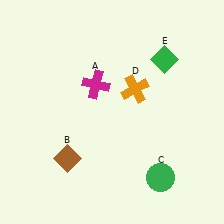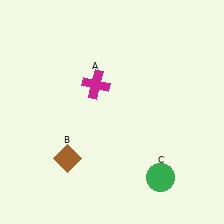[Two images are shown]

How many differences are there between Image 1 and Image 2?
There are 2 differences between the two images.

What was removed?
The green diamond (E), the orange cross (D) were removed in Image 2.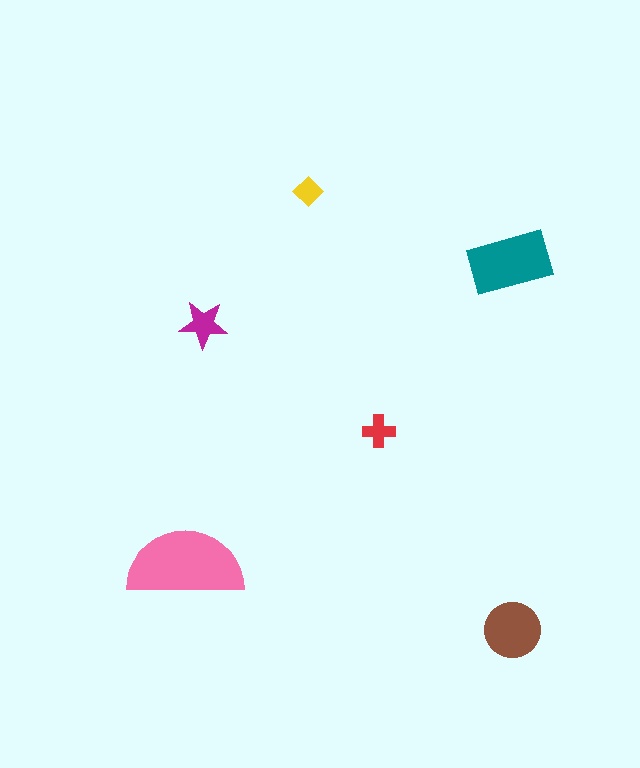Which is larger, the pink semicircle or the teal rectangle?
The pink semicircle.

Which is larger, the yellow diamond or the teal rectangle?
The teal rectangle.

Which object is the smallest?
The yellow diamond.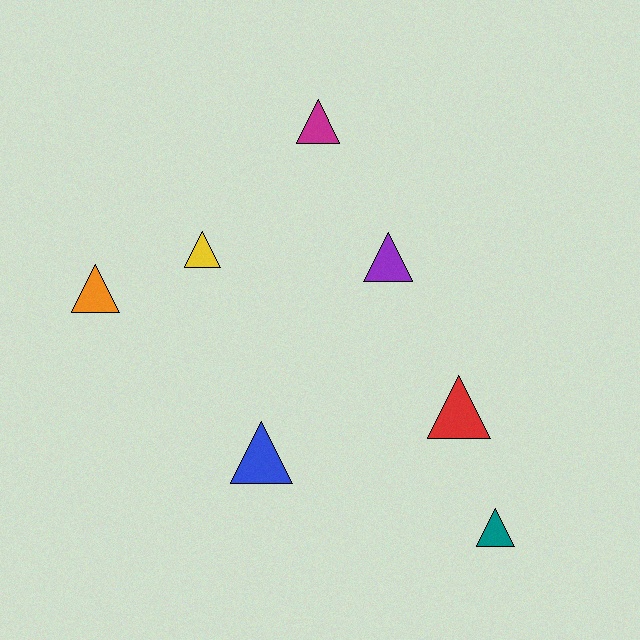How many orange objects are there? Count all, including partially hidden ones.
There is 1 orange object.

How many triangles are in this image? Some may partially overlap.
There are 7 triangles.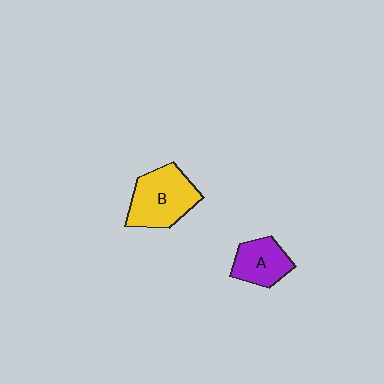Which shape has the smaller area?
Shape A (purple).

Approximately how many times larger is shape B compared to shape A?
Approximately 1.5 times.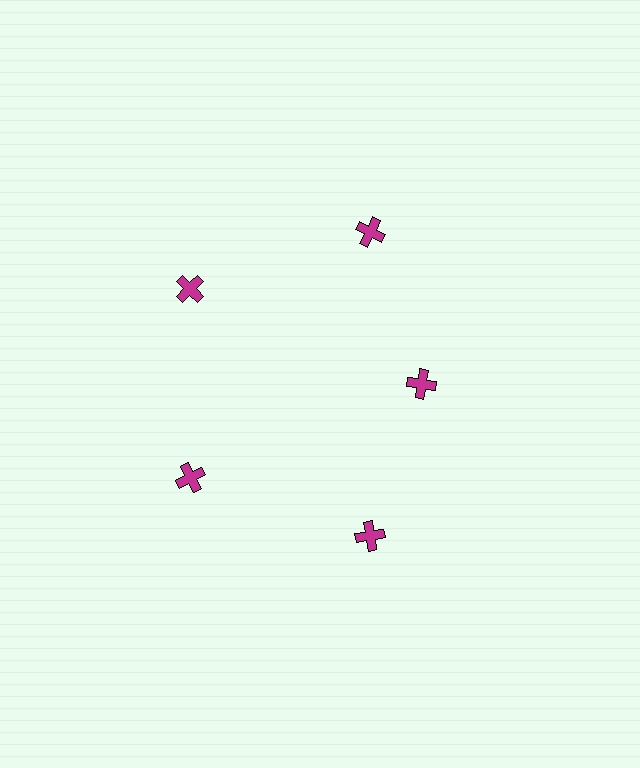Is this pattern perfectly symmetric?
No. The 5 magenta crosses are arranged in a ring, but one element near the 3 o'clock position is pulled inward toward the center, breaking the 5-fold rotational symmetry.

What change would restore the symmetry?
The symmetry would be restored by moving it outward, back onto the ring so that all 5 crosses sit at equal angles and equal distance from the center.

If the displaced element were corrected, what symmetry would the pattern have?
It would have 5-fold rotational symmetry — the pattern would map onto itself every 72 degrees.